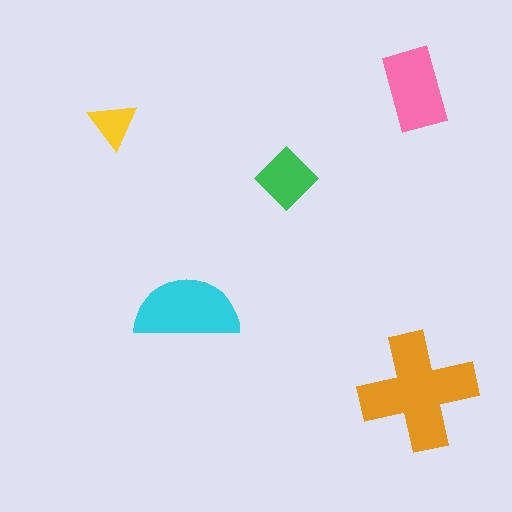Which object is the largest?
The orange cross.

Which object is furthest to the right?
The orange cross is rightmost.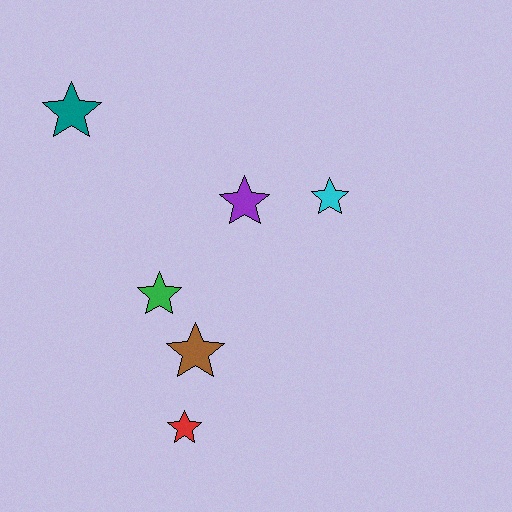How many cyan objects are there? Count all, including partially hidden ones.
There is 1 cyan object.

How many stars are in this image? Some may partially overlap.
There are 6 stars.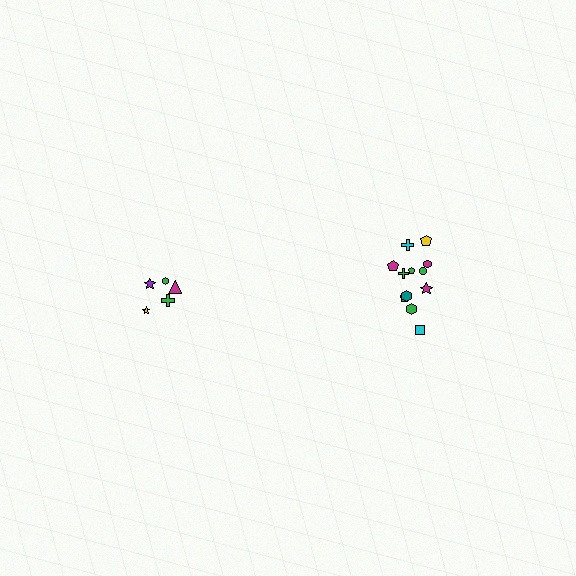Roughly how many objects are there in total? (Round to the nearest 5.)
Roughly 15 objects in total.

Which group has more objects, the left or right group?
The right group.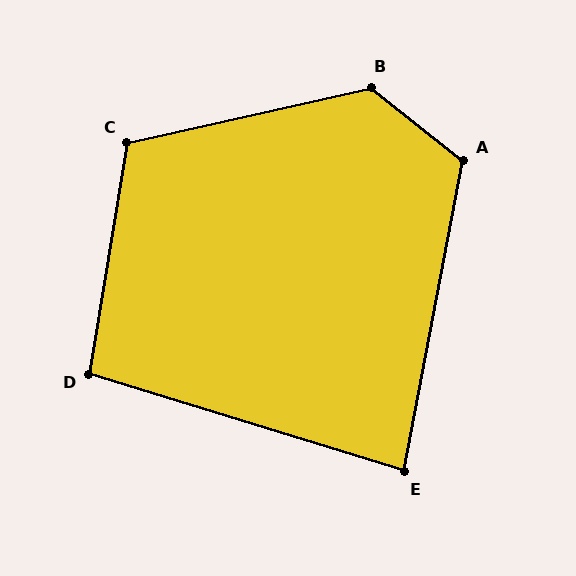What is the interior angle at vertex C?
Approximately 112 degrees (obtuse).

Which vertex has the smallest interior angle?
E, at approximately 84 degrees.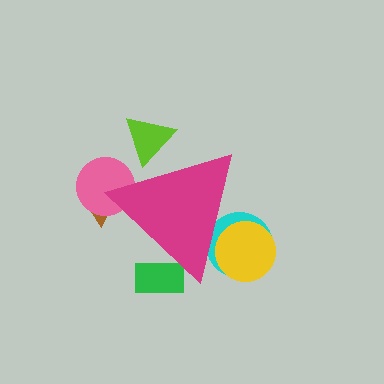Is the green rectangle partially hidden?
Yes, the green rectangle is partially hidden behind the magenta triangle.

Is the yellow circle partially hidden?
Yes, the yellow circle is partially hidden behind the magenta triangle.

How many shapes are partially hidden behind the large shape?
6 shapes are partially hidden.